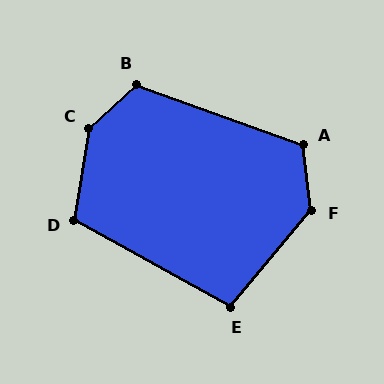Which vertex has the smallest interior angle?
E, at approximately 101 degrees.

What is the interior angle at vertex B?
Approximately 117 degrees (obtuse).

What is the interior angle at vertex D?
Approximately 110 degrees (obtuse).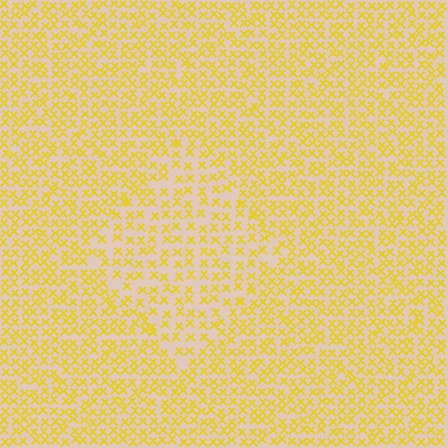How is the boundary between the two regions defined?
The boundary is defined by a change in element density (approximately 1.5x ratio). All elements are the same color, size, and shape.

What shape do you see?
I see a diamond.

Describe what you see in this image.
The image contains small yellow elements arranged at two different densities. A diamond-shaped region is visible where the elements are less densely packed than the surrounding area.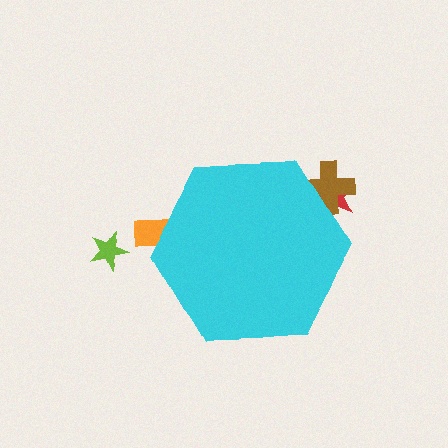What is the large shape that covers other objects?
A cyan hexagon.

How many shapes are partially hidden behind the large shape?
3 shapes are partially hidden.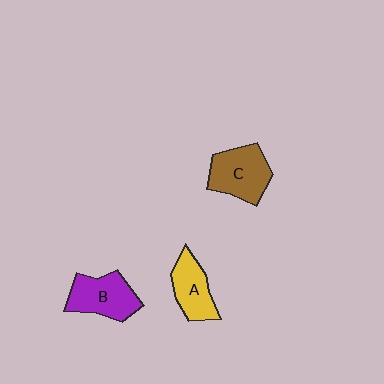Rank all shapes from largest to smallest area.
From largest to smallest: C (brown), B (purple), A (yellow).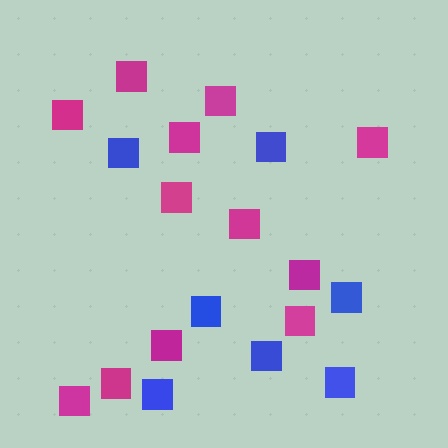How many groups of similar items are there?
There are 2 groups: one group of magenta squares (12) and one group of blue squares (7).